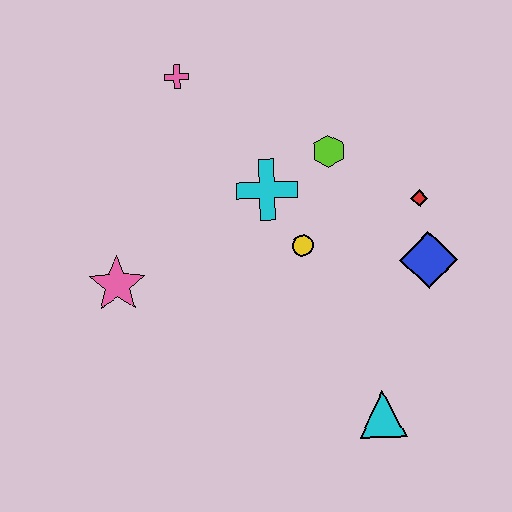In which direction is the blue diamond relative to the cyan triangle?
The blue diamond is above the cyan triangle.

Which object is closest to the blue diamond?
The red diamond is closest to the blue diamond.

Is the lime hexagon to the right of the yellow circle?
Yes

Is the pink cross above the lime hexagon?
Yes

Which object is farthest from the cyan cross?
The cyan triangle is farthest from the cyan cross.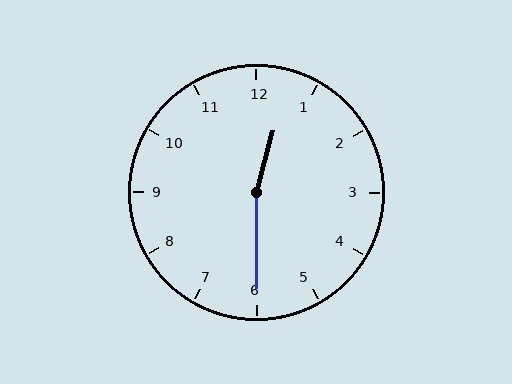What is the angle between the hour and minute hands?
Approximately 165 degrees.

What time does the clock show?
12:30.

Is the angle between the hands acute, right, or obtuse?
It is obtuse.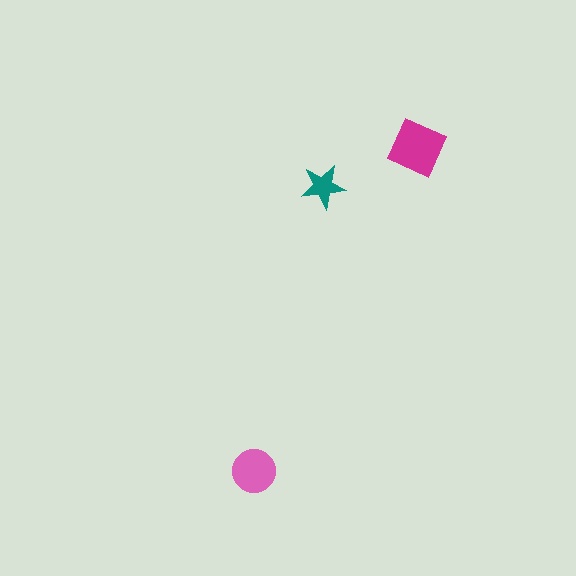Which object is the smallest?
The teal star.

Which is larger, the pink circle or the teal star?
The pink circle.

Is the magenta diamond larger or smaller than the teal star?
Larger.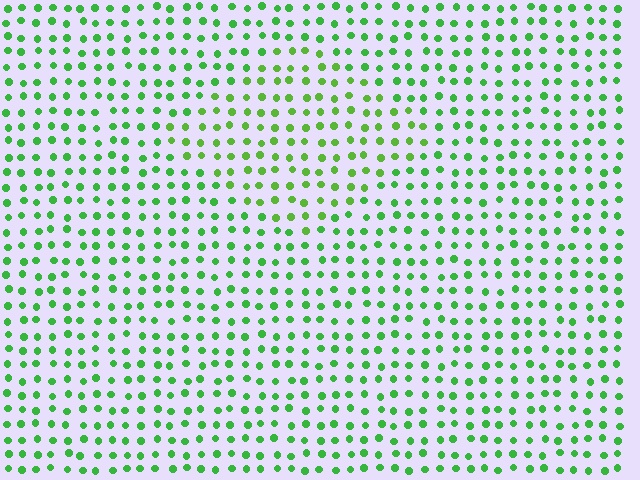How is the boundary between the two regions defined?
The boundary is defined purely by a slight shift in hue (about 20 degrees). Spacing, size, and orientation are identical on both sides.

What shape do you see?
I see a diamond.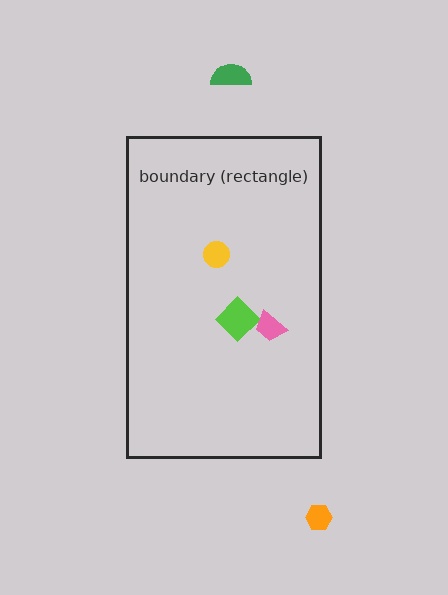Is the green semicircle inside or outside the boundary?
Outside.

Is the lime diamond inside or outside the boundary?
Inside.